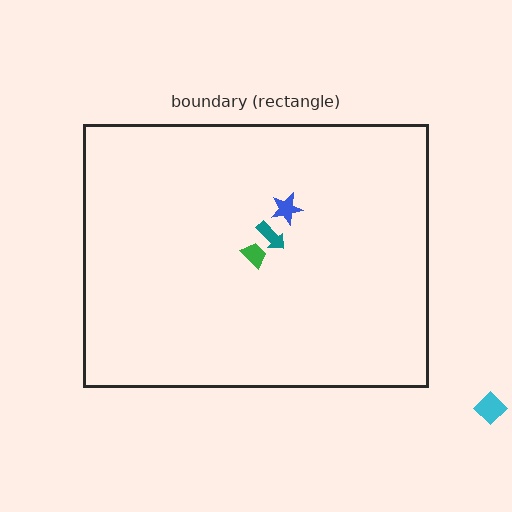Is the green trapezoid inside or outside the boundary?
Inside.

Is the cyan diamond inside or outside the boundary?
Outside.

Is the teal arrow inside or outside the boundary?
Inside.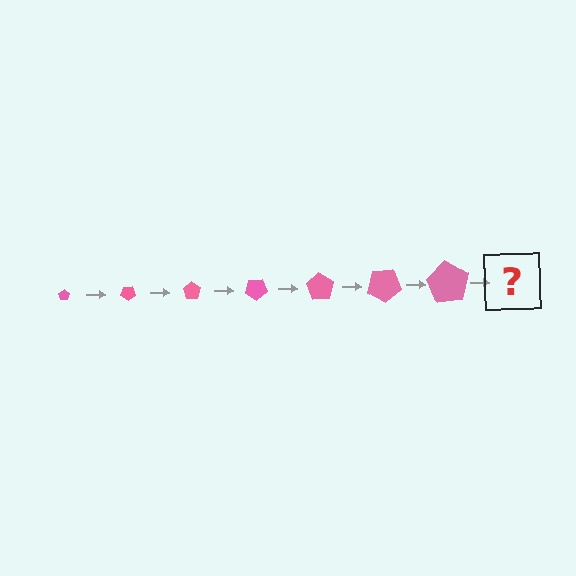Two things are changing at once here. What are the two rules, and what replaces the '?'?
The two rules are that the pentagon grows larger each step and it rotates 35 degrees each step. The '?' should be a pentagon, larger than the previous one and rotated 245 degrees from the start.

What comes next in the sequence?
The next element should be a pentagon, larger than the previous one and rotated 245 degrees from the start.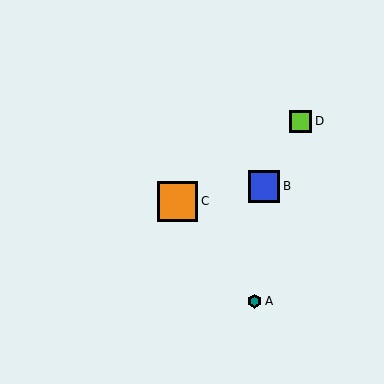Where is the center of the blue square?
The center of the blue square is at (264, 186).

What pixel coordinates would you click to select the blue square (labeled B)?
Click at (264, 186) to select the blue square B.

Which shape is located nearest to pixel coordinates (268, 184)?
The blue square (labeled B) at (264, 186) is nearest to that location.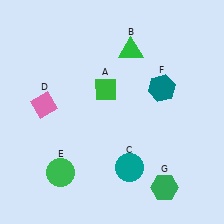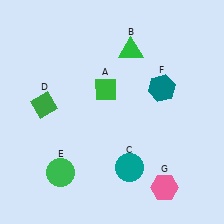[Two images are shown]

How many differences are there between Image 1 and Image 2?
There are 2 differences between the two images.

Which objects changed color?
D changed from pink to green. G changed from green to pink.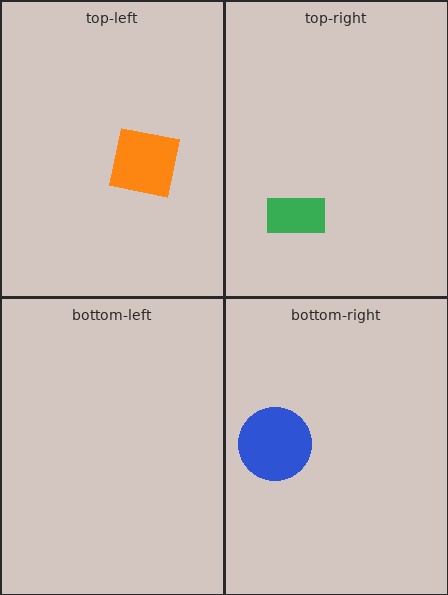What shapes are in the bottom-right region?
The blue circle.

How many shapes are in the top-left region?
1.